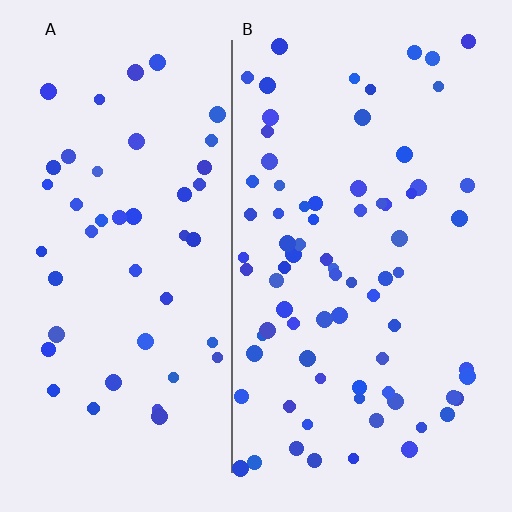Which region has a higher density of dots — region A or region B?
B (the right).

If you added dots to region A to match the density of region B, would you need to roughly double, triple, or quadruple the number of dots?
Approximately double.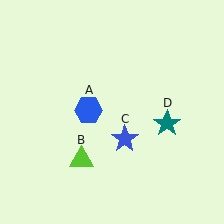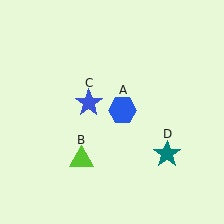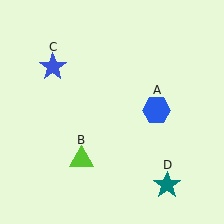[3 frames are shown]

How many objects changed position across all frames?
3 objects changed position: blue hexagon (object A), blue star (object C), teal star (object D).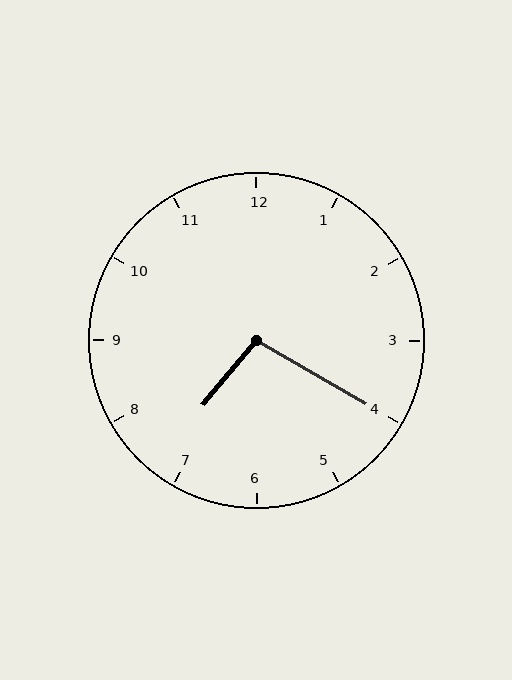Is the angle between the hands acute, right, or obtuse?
It is obtuse.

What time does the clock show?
7:20.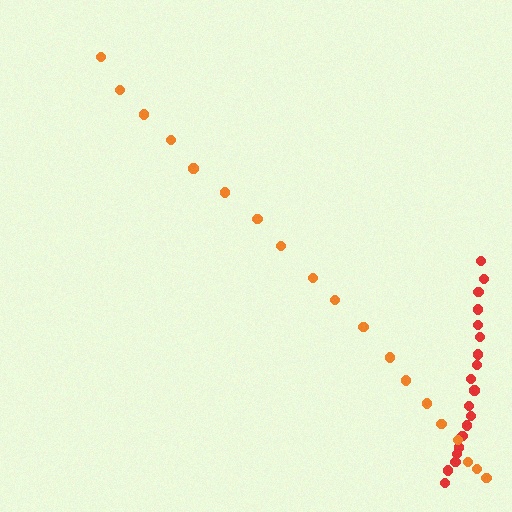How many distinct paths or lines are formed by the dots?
There are 2 distinct paths.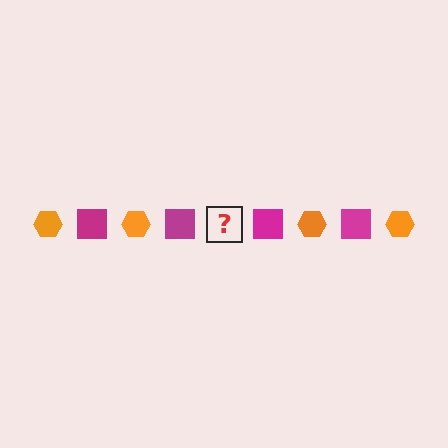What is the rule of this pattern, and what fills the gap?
The rule is that the pattern alternates between orange hexagon and magenta square. The gap should be filled with an orange hexagon.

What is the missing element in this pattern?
The missing element is an orange hexagon.